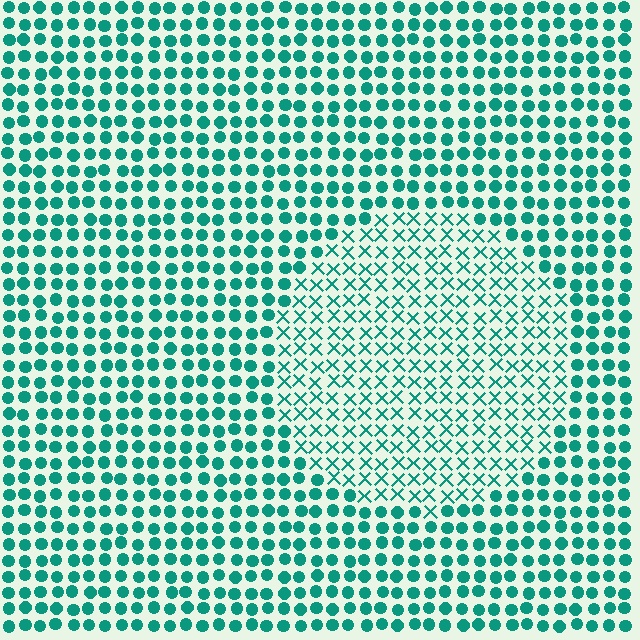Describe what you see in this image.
The image is filled with small teal elements arranged in a uniform grid. A circle-shaped region contains X marks, while the surrounding area contains circles. The boundary is defined purely by the change in element shape.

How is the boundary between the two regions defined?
The boundary is defined by a change in element shape: X marks inside vs. circles outside. All elements share the same color and spacing.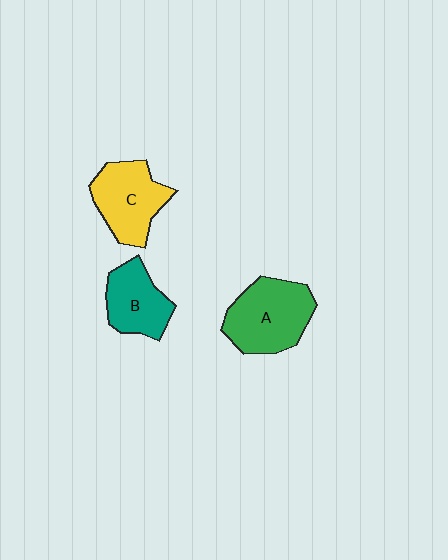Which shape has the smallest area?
Shape B (teal).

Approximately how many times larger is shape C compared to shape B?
Approximately 1.2 times.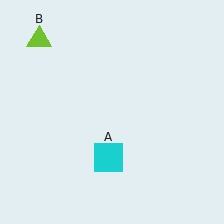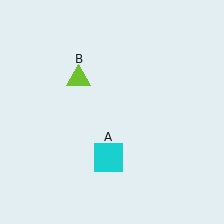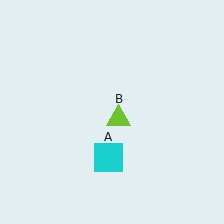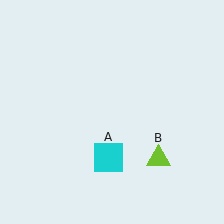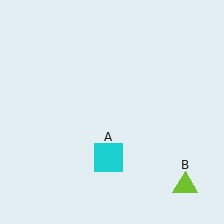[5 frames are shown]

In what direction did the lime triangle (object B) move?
The lime triangle (object B) moved down and to the right.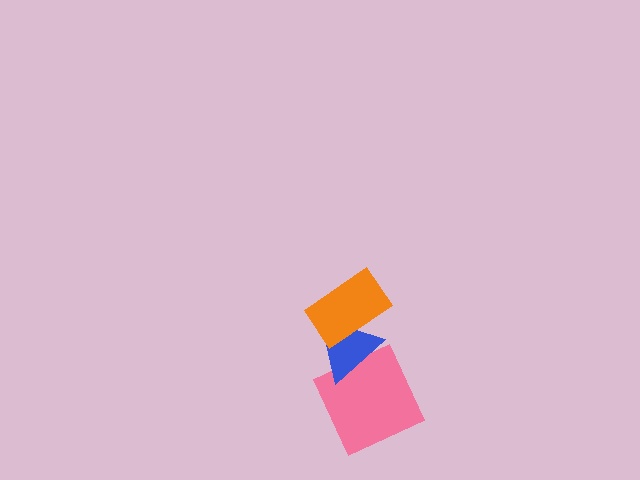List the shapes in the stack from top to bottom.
From top to bottom: the orange rectangle, the blue triangle, the pink square.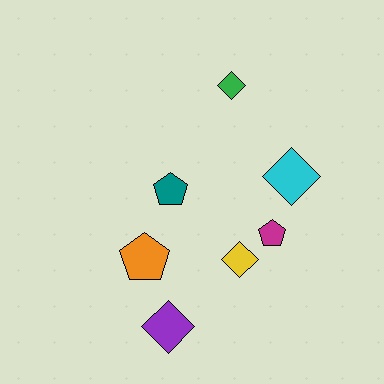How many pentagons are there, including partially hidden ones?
There are 3 pentagons.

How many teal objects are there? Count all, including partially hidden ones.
There is 1 teal object.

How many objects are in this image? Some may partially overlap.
There are 7 objects.